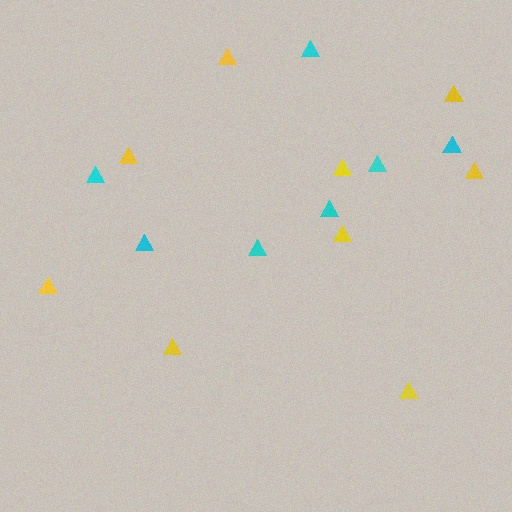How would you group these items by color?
There are 2 groups: one group of yellow triangles (9) and one group of cyan triangles (7).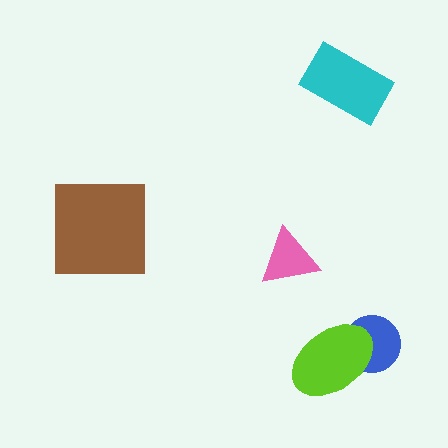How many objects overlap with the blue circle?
1 object overlaps with the blue circle.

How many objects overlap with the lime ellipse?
1 object overlaps with the lime ellipse.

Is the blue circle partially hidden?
Yes, it is partially covered by another shape.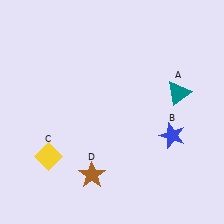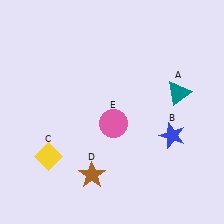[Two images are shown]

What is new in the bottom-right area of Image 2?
A pink circle (E) was added in the bottom-right area of Image 2.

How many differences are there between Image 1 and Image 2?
There is 1 difference between the two images.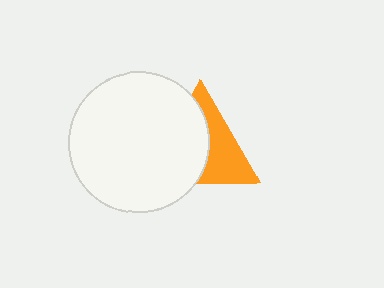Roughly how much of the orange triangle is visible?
About half of it is visible (roughly 45%).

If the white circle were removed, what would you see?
You would see the complete orange triangle.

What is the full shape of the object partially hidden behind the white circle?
The partially hidden object is an orange triangle.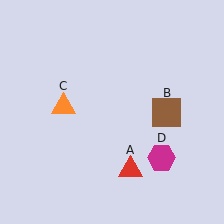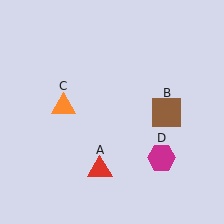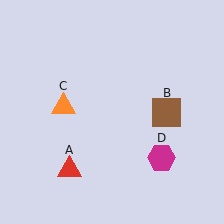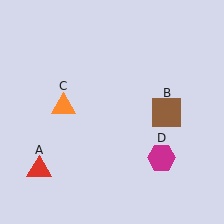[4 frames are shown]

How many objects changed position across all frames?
1 object changed position: red triangle (object A).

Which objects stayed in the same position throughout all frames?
Brown square (object B) and orange triangle (object C) and magenta hexagon (object D) remained stationary.